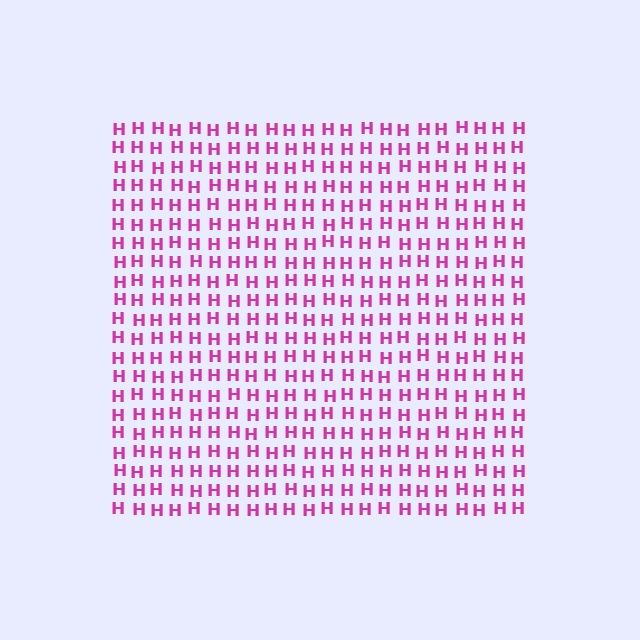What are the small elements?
The small elements are letter H's.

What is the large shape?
The large shape is a square.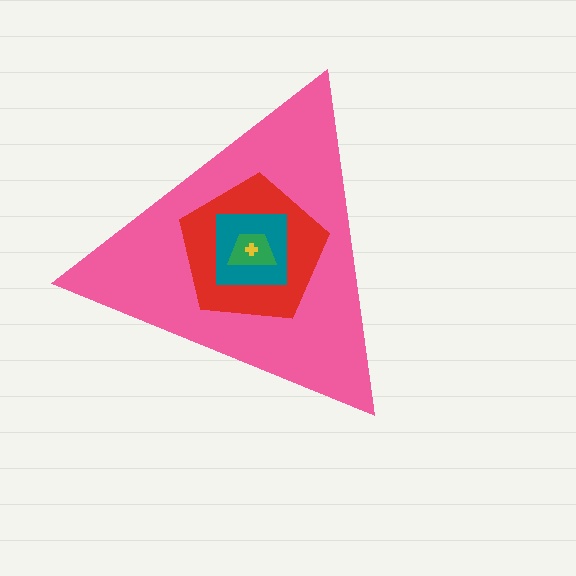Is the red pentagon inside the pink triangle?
Yes.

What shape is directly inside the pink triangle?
The red pentagon.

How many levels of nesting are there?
5.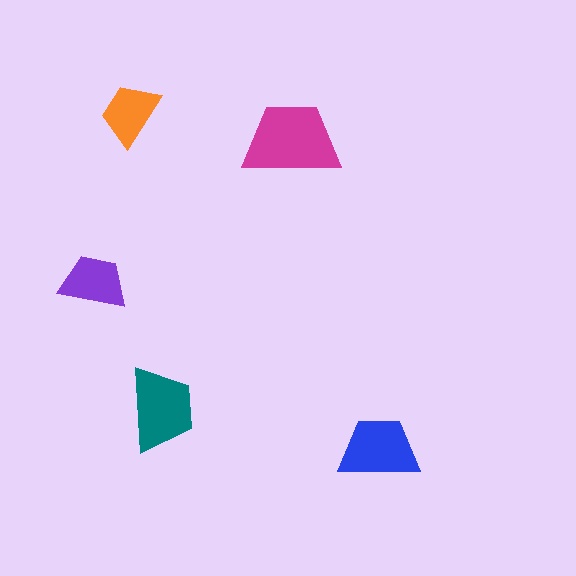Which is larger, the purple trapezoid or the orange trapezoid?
The purple one.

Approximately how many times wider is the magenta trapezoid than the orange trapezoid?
About 1.5 times wider.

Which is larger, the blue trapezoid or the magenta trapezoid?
The magenta one.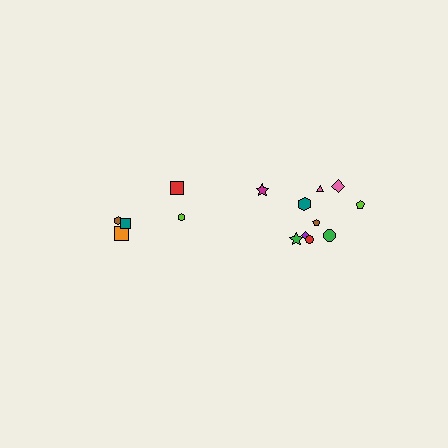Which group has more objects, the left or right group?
The right group.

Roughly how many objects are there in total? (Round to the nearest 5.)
Roughly 15 objects in total.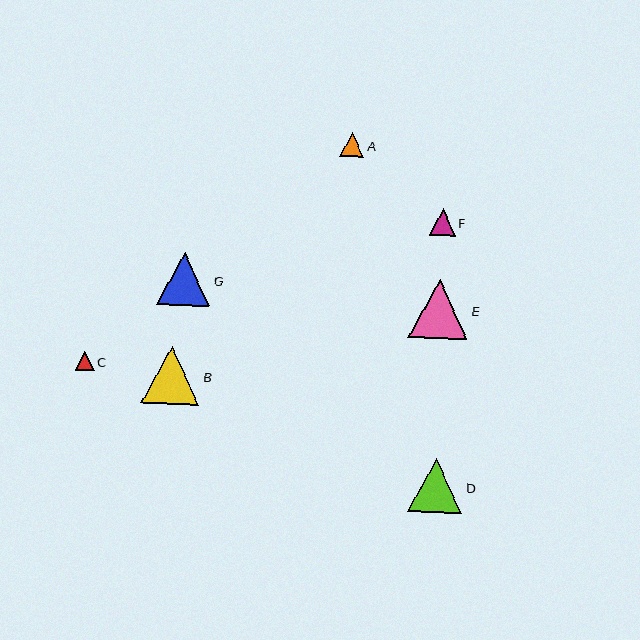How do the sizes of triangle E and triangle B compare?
Triangle E and triangle B are approximately the same size.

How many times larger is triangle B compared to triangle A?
Triangle B is approximately 2.5 times the size of triangle A.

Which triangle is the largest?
Triangle E is the largest with a size of approximately 59 pixels.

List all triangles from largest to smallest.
From largest to smallest: E, B, D, G, F, A, C.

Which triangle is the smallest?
Triangle C is the smallest with a size of approximately 19 pixels.